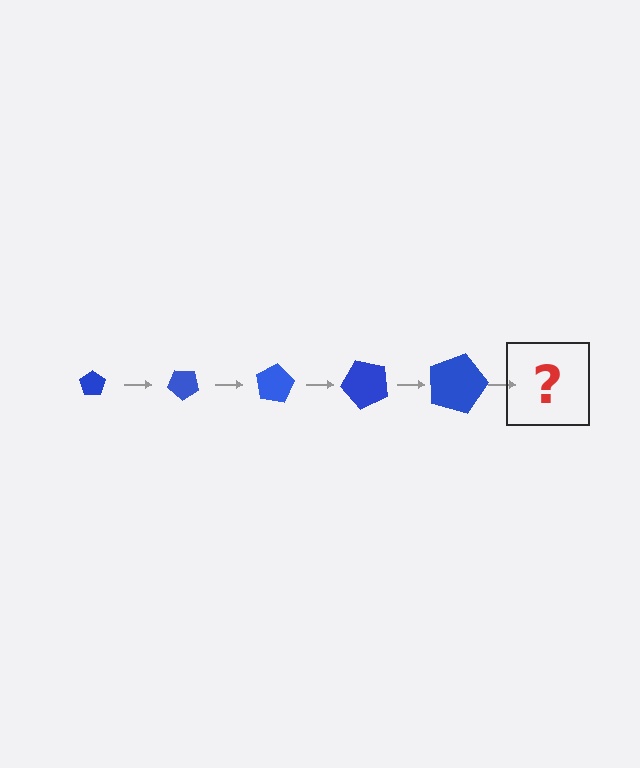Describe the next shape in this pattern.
It should be a pentagon, larger than the previous one and rotated 200 degrees from the start.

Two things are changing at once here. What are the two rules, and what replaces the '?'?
The two rules are that the pentagon grows larger each step and it rotates 40 degrees each step. The '?' should be a pentagon, larger than the previous one and rotated 200 degrees from the start.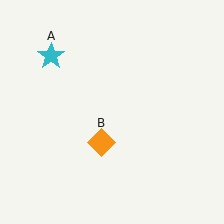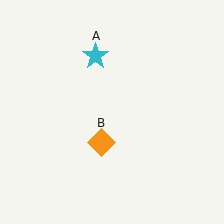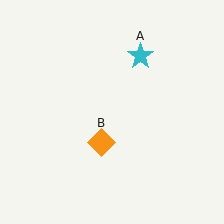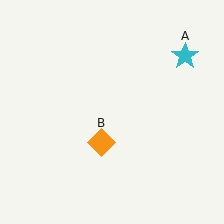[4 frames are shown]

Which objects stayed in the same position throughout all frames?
Orange diamond (object B) remained stationary.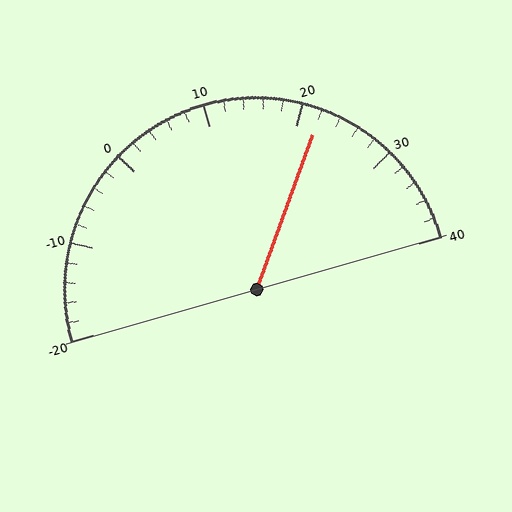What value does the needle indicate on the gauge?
The needle indicates approximately 22.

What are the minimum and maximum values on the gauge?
The gauge ranges from -20 to 40.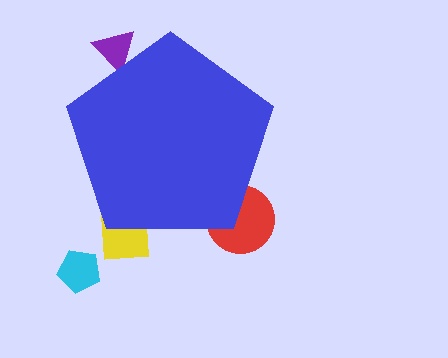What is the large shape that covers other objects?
A blue pentagon.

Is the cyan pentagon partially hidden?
No, the cyan pentagon is fully visible.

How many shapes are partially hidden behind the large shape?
3 shapes are partially hidden.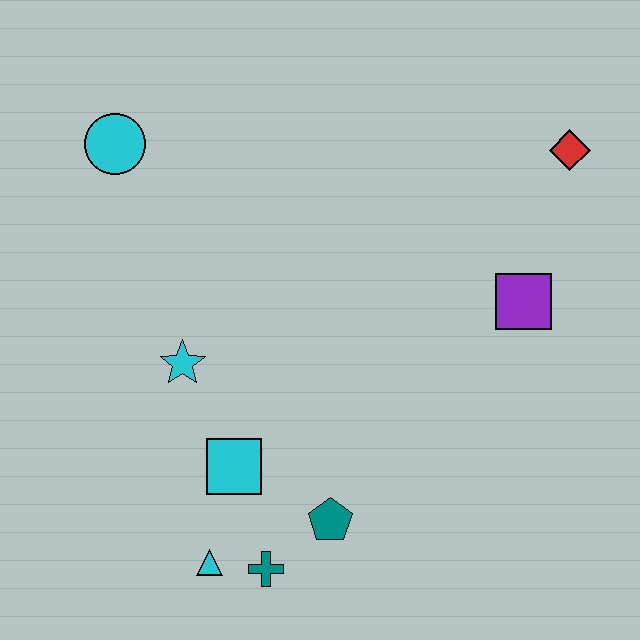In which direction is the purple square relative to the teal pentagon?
The purple square is above the teal pentagon.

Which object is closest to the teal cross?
The cyan triangle is closest to the teal cross.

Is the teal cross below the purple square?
Yes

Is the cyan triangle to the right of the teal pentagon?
No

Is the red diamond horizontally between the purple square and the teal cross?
No